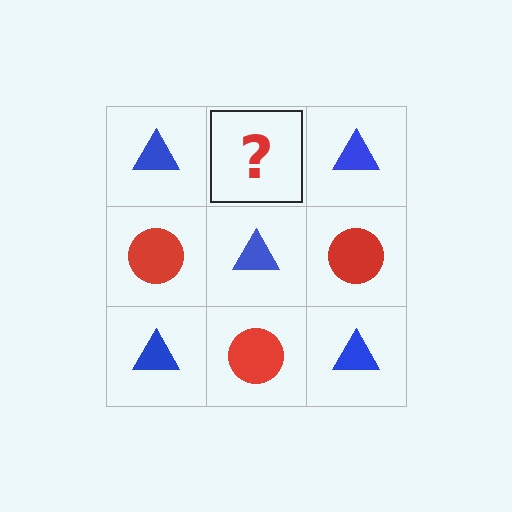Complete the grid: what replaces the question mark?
The question mark should be replaced with a red circle.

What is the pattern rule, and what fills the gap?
The rule is that it alternates blue triangle and red circle in a checkerboard pattern. The gap should be filled with a red circle.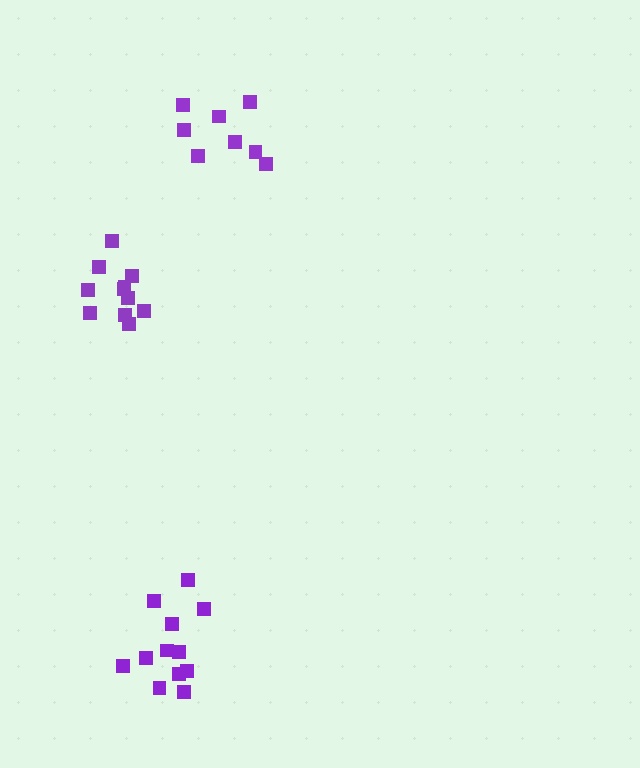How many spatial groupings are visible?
There are 3 spatial groupings.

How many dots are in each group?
Group 1: 11 dots, Group 2: 12 dots, Group 3: 8 dots (31 total).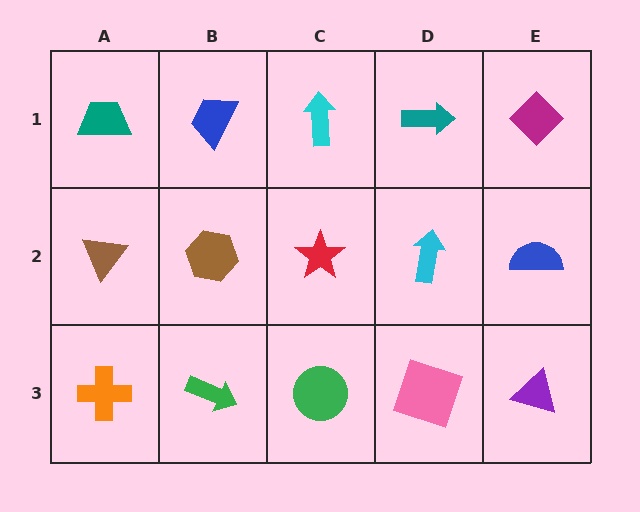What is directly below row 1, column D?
A cyan arrow.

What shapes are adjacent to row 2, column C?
A cyan arrow (row 1, column C), a green circle (row 3, column C), a brown hexagon (row 2, column B), a cyan arrow (row 2, column D).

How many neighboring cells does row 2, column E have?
3.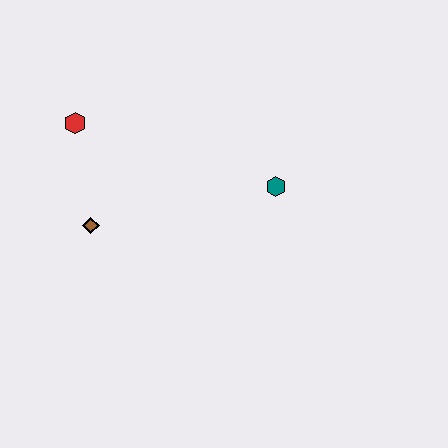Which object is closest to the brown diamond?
The red hexagon is closest to the brown diamond.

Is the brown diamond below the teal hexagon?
Yes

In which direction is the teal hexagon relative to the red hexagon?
The teal hexagon is to the right of the red hexagon.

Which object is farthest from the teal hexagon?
The red hexagon is farthest from the teal hexagon.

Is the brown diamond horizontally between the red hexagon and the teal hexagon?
Yes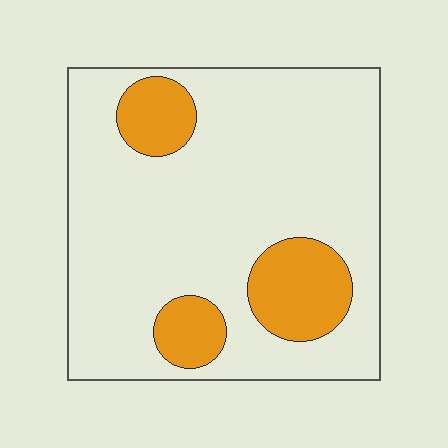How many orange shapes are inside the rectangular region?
3.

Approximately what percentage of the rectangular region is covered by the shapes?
Approximately 20%.